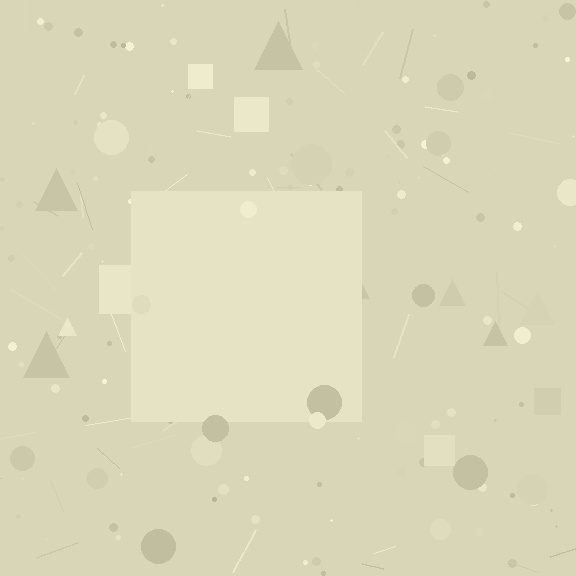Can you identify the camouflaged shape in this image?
The camouflaged shape is a square.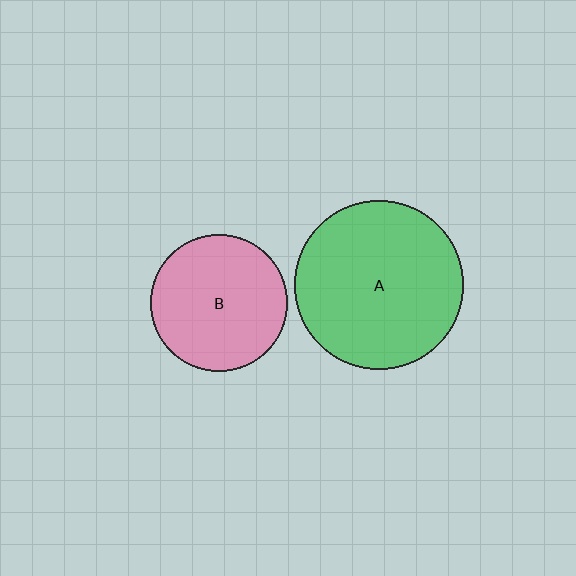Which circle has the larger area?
Circle A (green).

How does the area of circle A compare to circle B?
Approximately 1.5 times.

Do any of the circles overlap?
No, none of the circles overlap.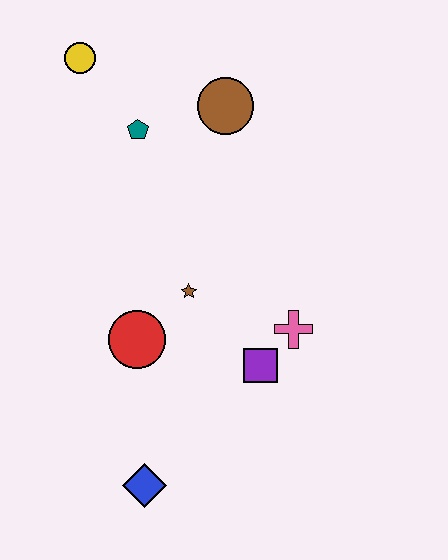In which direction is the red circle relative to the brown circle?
The red circle is below the brown circle.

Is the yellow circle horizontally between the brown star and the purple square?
No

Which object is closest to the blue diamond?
The red circle is closest to the blue diamond.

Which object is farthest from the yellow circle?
The blue diamond is farthest from the yellow circle.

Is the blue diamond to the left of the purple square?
Yes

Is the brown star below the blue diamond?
No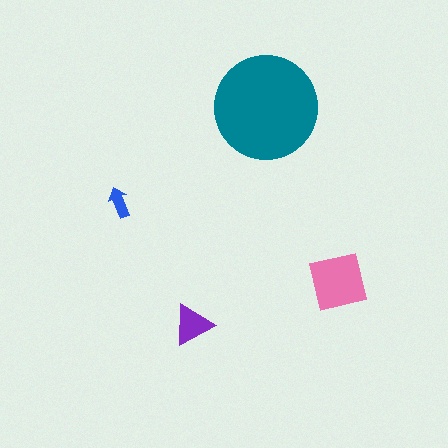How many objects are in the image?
There are 4 objects in the image.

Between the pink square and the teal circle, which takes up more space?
The teal circle.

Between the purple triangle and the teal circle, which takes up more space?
The teal circle.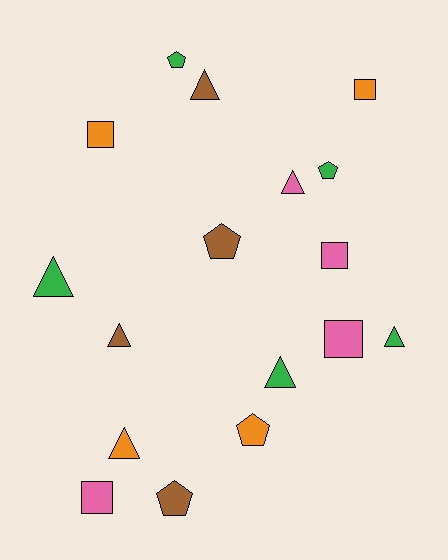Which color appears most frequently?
Green, with 5 objects.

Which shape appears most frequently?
Triangle, with 7 objects.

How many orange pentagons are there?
There is 1 orange pentagon.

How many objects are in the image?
There are 17 objects.